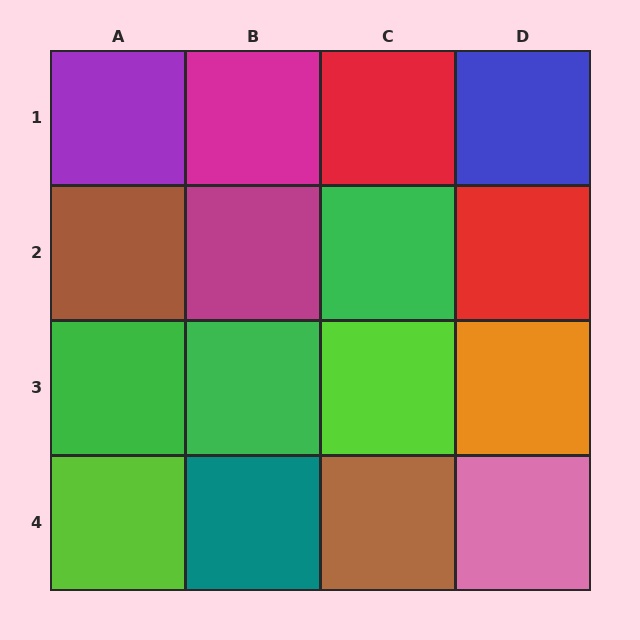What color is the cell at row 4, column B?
Teal.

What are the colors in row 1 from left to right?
Purple, magenta, red, blue.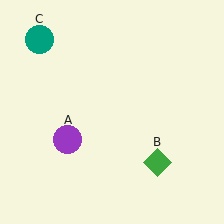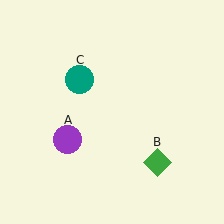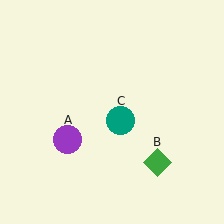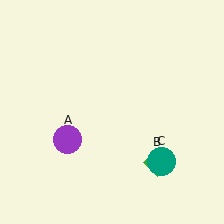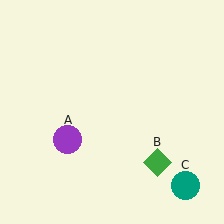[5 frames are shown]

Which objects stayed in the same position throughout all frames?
Purple circle (object A) and green diamond (object B) remained stationary.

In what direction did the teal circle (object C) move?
The teal circle (object C) moved down and to the right.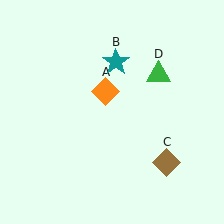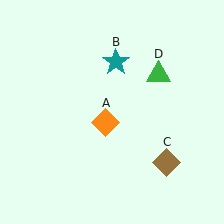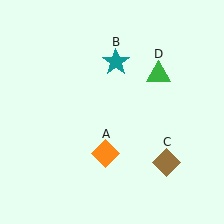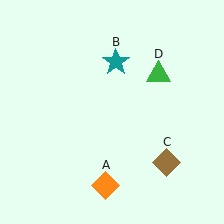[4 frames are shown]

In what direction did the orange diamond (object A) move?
The orange diamond (object A) moved down.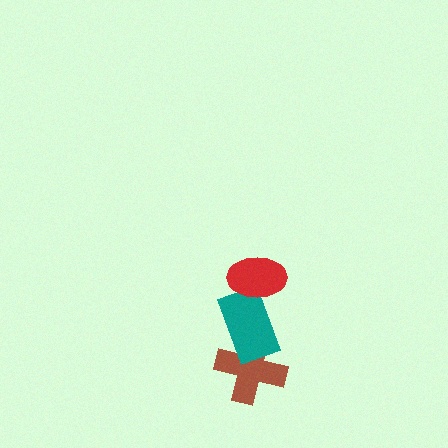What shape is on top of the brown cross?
The teal rectangle is on top of the brown cross.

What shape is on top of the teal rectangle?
The red ellipse is on top of the teal rectangle.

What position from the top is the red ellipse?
The red ellipse is 1st from the top.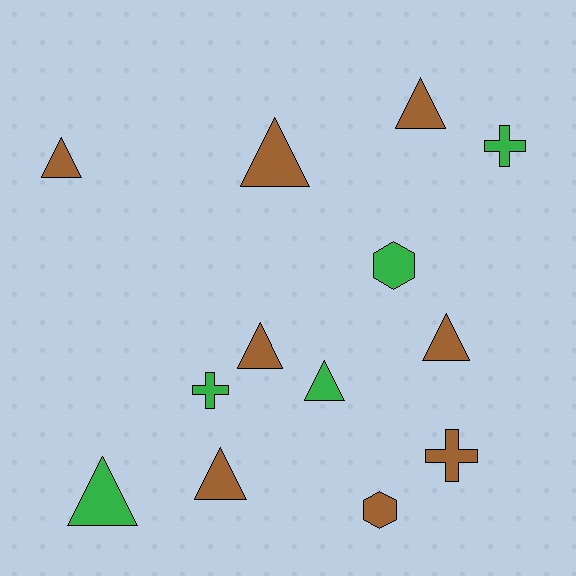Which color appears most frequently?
Brown, with 8 objects.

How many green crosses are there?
There are 2 green crosses.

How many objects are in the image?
There are 13 objects.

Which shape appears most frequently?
Triangle, with 8 objects.